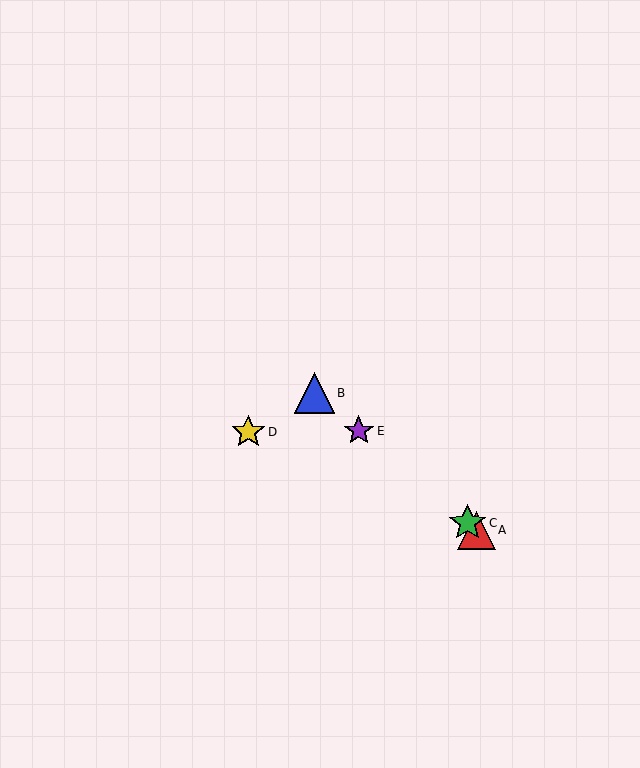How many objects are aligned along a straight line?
4 objects (A, B, C, E) are aligned along a straight line.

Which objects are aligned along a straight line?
Objects A, B, C, E are aligned along a straight line.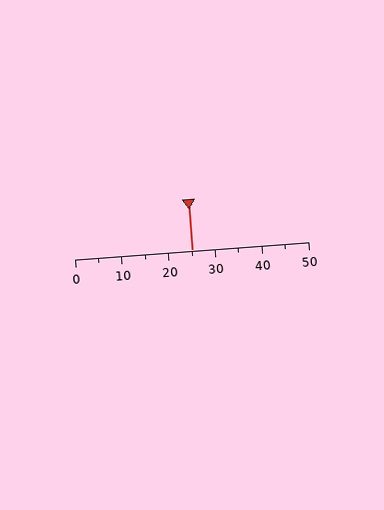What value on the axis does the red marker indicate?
The marker indicates approximately 25.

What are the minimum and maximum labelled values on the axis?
The axis runs from 0 to 50.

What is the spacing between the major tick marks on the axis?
The major ticks are spaced 10 apart.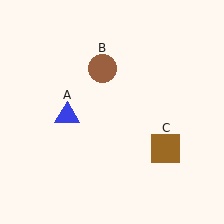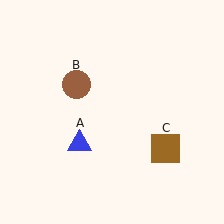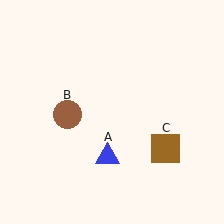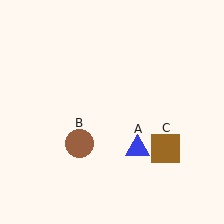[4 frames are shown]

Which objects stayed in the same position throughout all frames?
Brown square (object C) remained stationary.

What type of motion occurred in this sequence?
The blue triangle (object A), brown circle (object B) rotated counterclockwise around the center of the scene.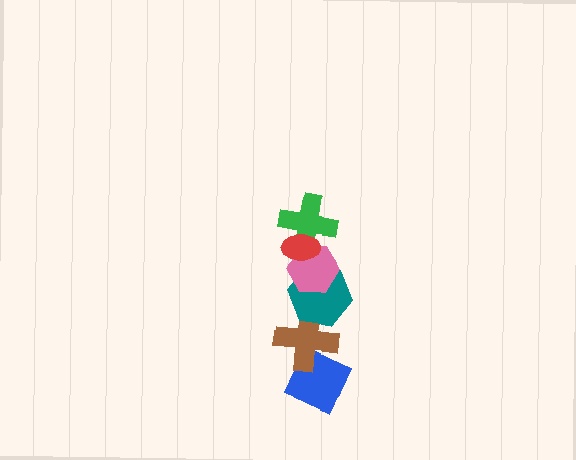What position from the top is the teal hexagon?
The teal hexagon is 4th from the top.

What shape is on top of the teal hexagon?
The pink hexagon is on top of the teal hexagon.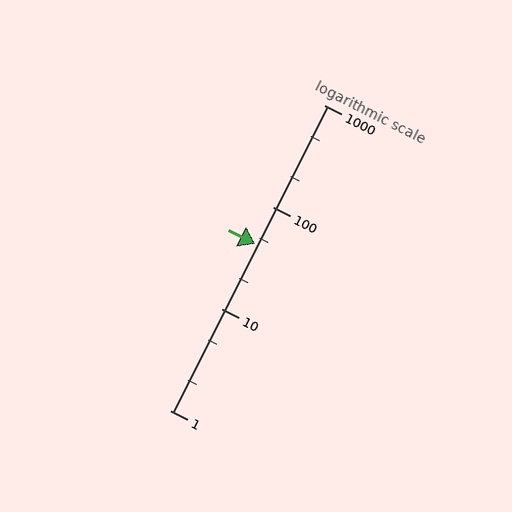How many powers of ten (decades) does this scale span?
The scale spans 3 decades, from 1 to 1000.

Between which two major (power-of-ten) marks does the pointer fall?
The pointer is between 10 and 100.